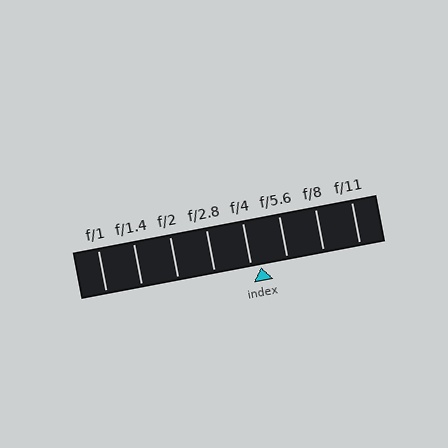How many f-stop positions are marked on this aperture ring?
There are 8 f-stop positions marked.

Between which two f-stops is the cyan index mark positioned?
The index mark is between f/4 and f/5.6.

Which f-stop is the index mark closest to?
The index mark is closest to f/4.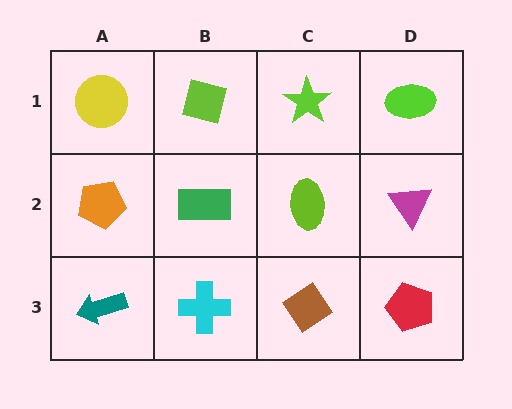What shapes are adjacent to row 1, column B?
A green rectangle (row 2, column B), a yellow circle (row 1, column A), a lime star (row 1, column C).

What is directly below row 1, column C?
A lime ellipse.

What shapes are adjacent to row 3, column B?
A green rectangle (row 2, column B), a teal arrow (row 3, column A), a brown diamond (row 3, column C).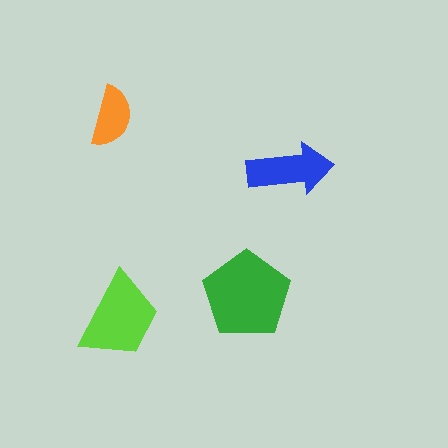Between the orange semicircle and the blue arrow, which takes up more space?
The blue arrow.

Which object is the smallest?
The orange semicircle.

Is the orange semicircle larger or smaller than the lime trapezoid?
Smaller.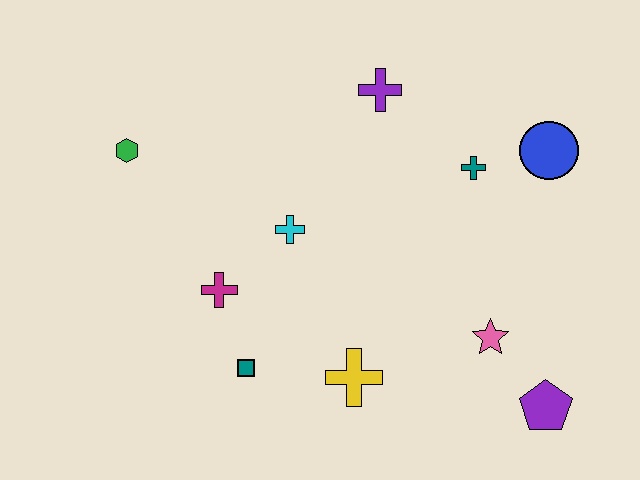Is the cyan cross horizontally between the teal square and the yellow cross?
Yes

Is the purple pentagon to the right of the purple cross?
Yes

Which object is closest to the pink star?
The purple pentagon is closest to the pink star.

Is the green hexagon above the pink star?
Yes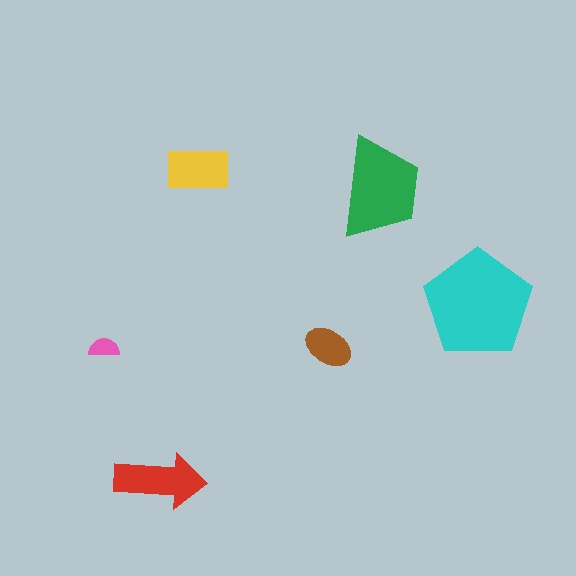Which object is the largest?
The cyan pentagon.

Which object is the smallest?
The pink semicircle.